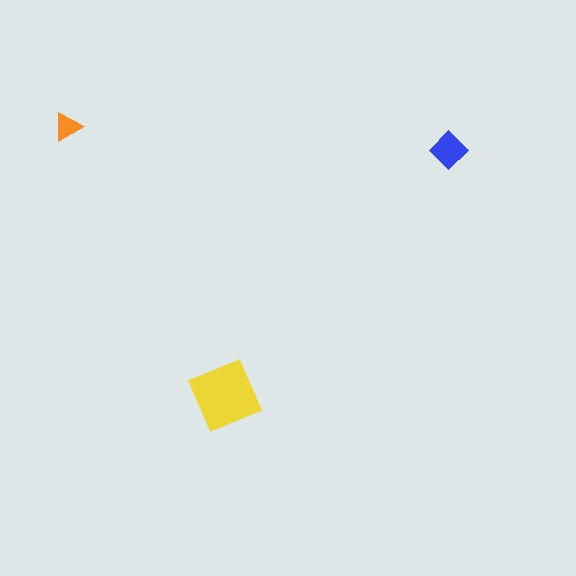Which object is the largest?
The yellow square.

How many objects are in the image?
There are 3 objects in the image.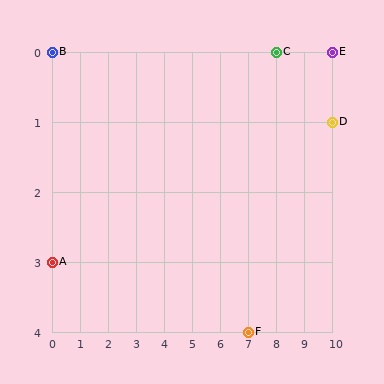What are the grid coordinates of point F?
Point F is at grid coordinates (7, 4).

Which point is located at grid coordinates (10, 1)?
Point D is at (10, 1).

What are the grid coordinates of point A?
Point A is at grid coordinates (0, 3).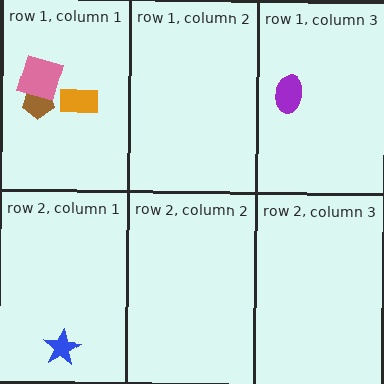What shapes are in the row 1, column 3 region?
The purple ellipse.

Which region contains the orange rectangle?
The row 1, column 1 region.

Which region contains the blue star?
The row 2, column 1 region.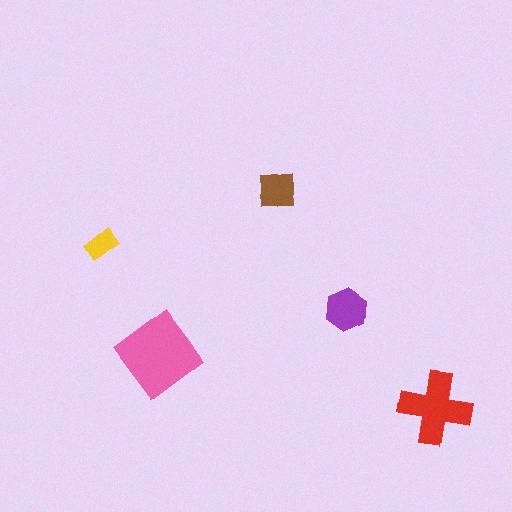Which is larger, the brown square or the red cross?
The red cross.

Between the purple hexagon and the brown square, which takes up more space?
The purple hexagon.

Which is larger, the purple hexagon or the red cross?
The red cross.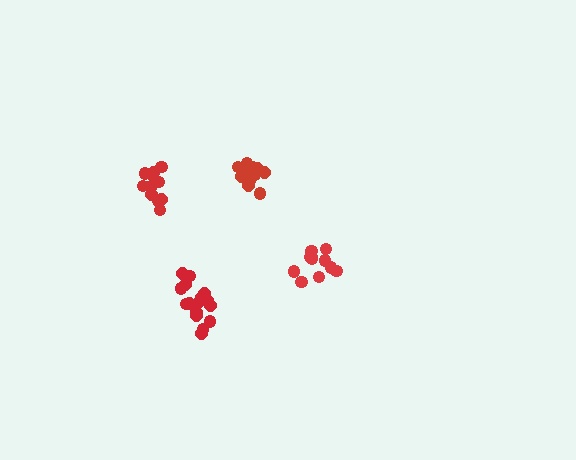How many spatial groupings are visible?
There are 4 spatial groupings.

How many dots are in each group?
Group 1: 16 dots, Group 2: 11 dots, Group 3: 17 dots, Group 4: 11 dots (55 total).